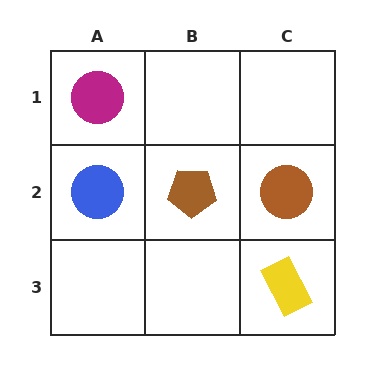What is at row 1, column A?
A magenta circle.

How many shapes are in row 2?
3 shapes.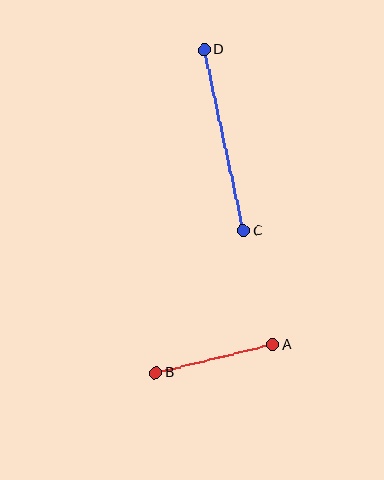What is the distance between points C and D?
The distance is approximately 185 pixels.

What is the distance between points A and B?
The distance is approximately 120 pixels.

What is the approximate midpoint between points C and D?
The midpoint is at approximately (224, 140) pixels.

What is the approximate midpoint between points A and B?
The midpoint is at approximately (214, 359) pixels.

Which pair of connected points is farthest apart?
Points C and D are farthest apart.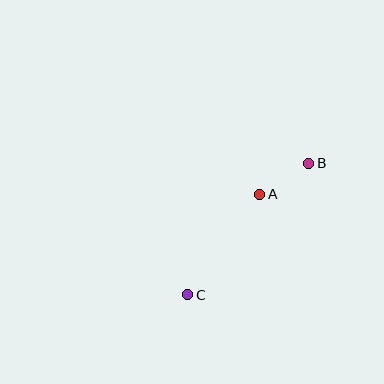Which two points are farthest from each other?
Points B and C are farthest from each other.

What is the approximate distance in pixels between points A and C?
The distance between A and C is approximately 124 pixels.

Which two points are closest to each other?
Points A and B are closest to each other.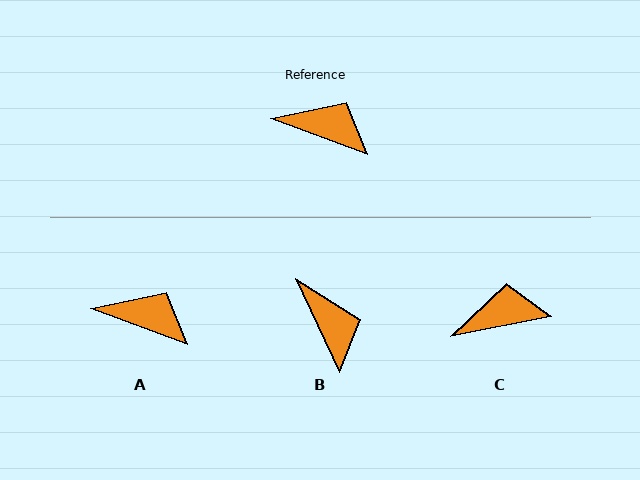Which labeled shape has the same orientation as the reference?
A.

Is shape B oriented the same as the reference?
No, it is off by about 44 degrees.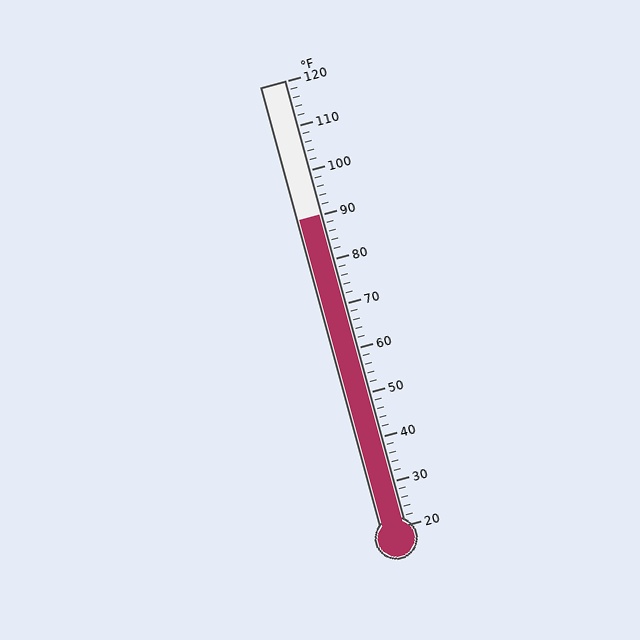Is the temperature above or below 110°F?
The temperature is below 110°F.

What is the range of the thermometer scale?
The thermometer scale ranges from 20°F to 120°F.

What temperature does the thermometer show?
The thermometer shows approximately 90°F.